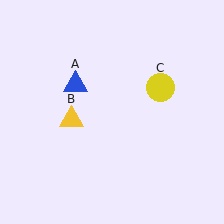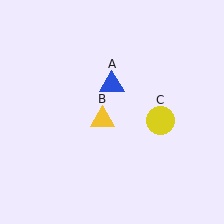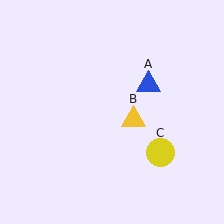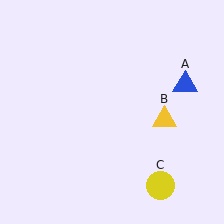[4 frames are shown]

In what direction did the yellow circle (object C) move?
The yellow circle (object C) moved down.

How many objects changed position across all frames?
3 objects changed position: blue triangle (object A), yellow triangle (object B), yellow circle (object C).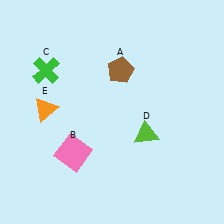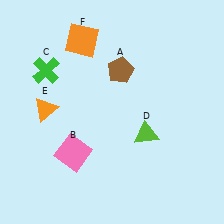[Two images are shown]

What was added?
An orange square (F) was added in Image 2.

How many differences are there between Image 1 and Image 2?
There is 1 difference between the two images.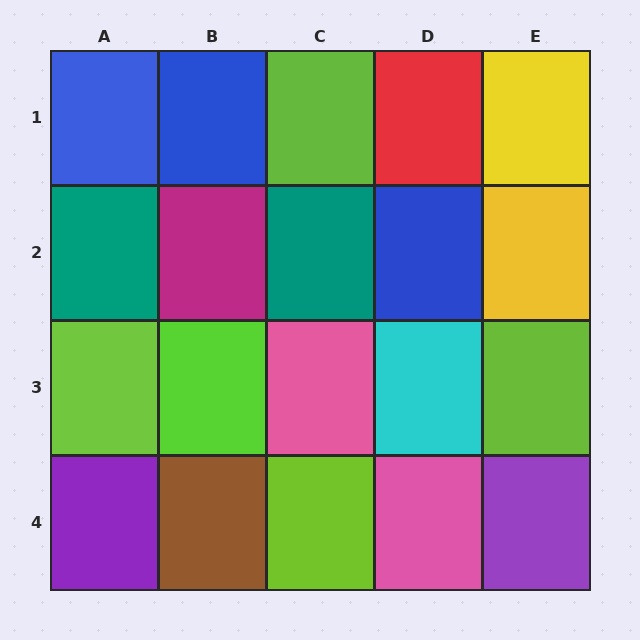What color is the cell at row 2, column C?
Teal.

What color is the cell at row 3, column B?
Lime.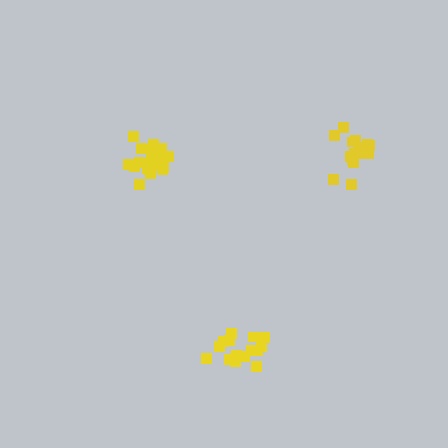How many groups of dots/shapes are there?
There are 3 groups.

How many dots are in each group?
Group 1: 18 dots, Group 2: 20 dots, Group 3: 16 dots (54 total).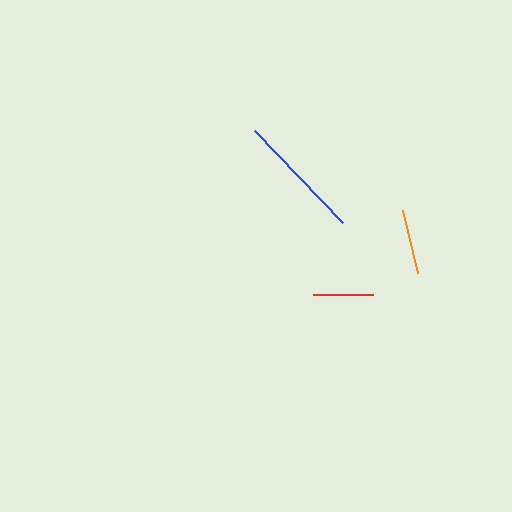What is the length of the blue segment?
The blue segment is approximately 128 pixels long.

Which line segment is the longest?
The blue line is the longest at approximately 128 pixels.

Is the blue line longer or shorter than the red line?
The blue line is longer than the red line.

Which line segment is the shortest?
The red line is the shortest at approximately 60 pixels.